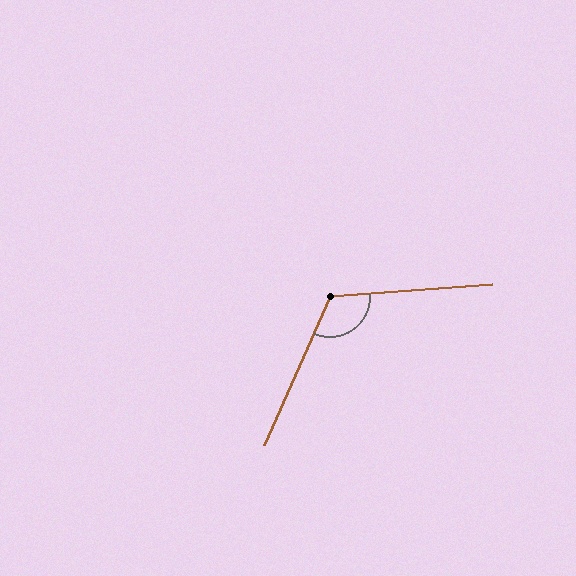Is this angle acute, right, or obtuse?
It is obtuse.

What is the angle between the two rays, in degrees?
Approximately 118 degrees.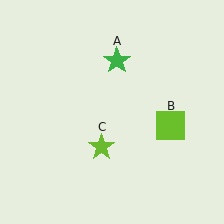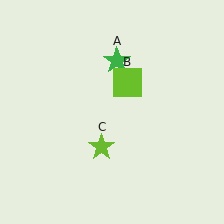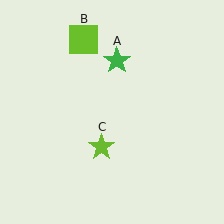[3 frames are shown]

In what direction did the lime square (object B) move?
The lime square (object B) moved up and to the left.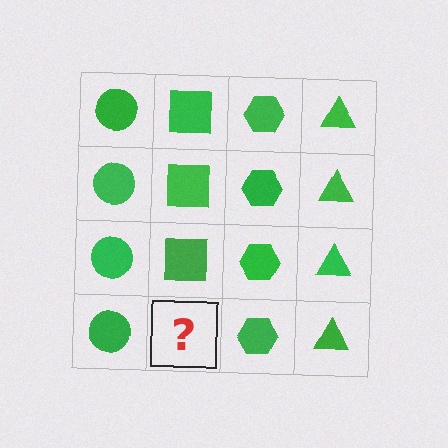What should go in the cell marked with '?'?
The missing cell should contain a green square.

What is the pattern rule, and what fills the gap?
The rule is that each column has a consistent shape. The gap should be filled with a green square.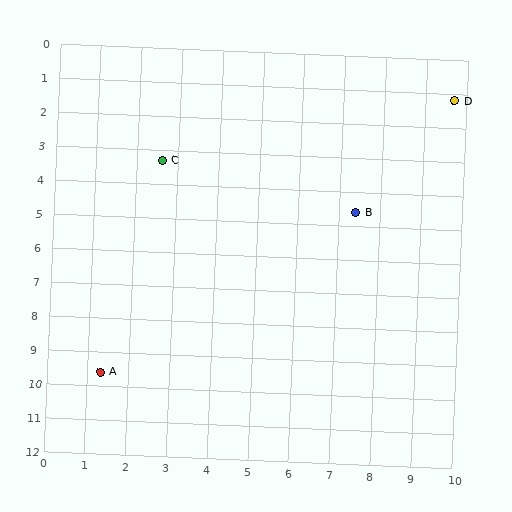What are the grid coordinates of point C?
Point C is at approximately (2.6, 3.3).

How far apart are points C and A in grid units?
Points C and A are about 6.4 grid units apart.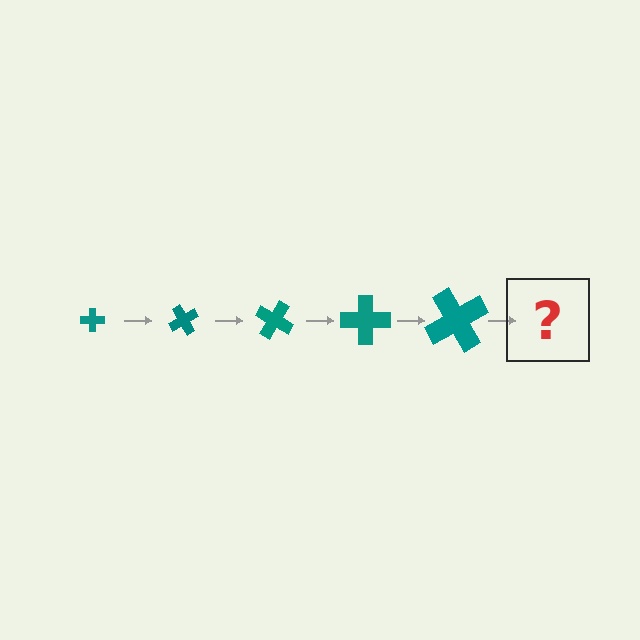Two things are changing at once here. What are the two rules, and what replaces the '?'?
The two rules are that the cross grows larger each step and it rotates 60 degrees each step. The '?' should be a cross, larger than the previous one and rotated 300 degrees from the start.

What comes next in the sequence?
The next element should be a cross, larger than the previous one and rotated 300 degrees from the start.